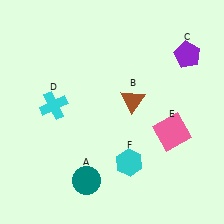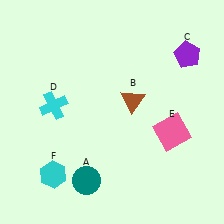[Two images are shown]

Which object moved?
The cyan hexagon (F) moved left.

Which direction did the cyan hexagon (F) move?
The cyan hexagon (F) moved left.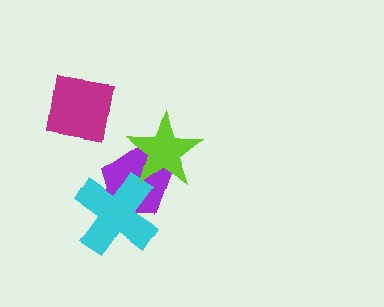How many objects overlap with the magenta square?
0 objects overlap with the magenta square.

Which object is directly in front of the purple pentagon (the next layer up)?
The cyan cross is directly in front of the purple pentagon.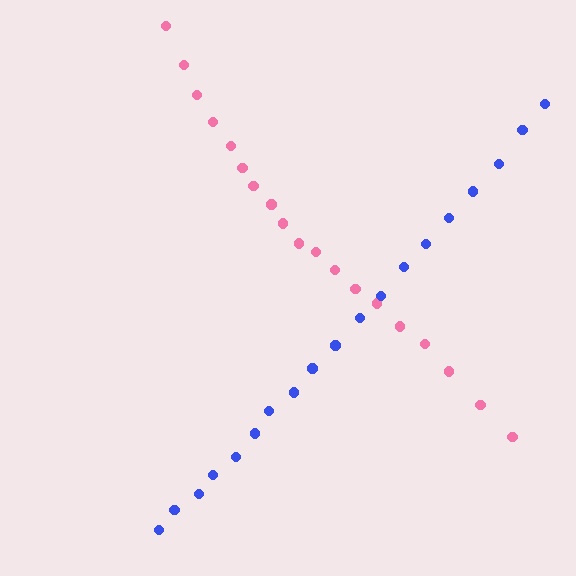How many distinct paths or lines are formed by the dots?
There are 2 distinct paths.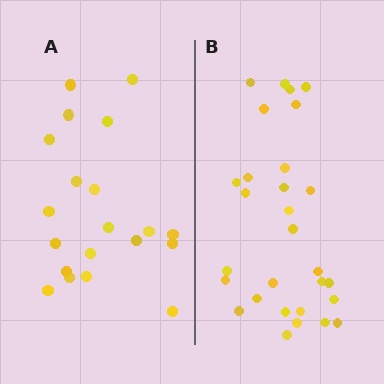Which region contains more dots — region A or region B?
Region B (the right region) has more dots.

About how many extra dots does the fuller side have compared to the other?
Region B has roughly 8 or so more dots than region A.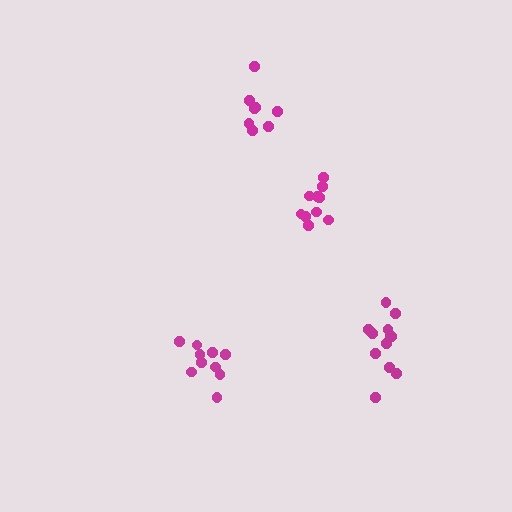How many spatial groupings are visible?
There are 4 spatial groupings.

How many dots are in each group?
Group 1: 10 dots, Group 2: 12 dots, Group 3: 11 dots, Group 4: 8 dots (41 total).